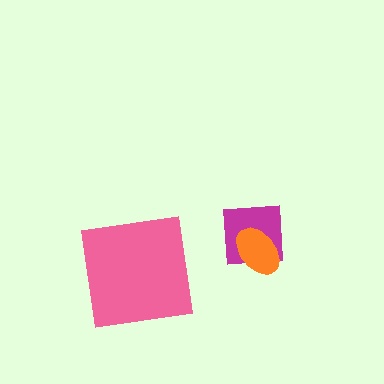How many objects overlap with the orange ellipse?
1 object overlaps with the orange ellipse.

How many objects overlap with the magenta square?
1 object overlaps with the magenta square.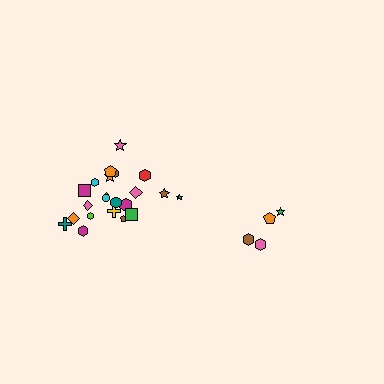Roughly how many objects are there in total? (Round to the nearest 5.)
Roughly 25 objects in total.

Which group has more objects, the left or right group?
The left group.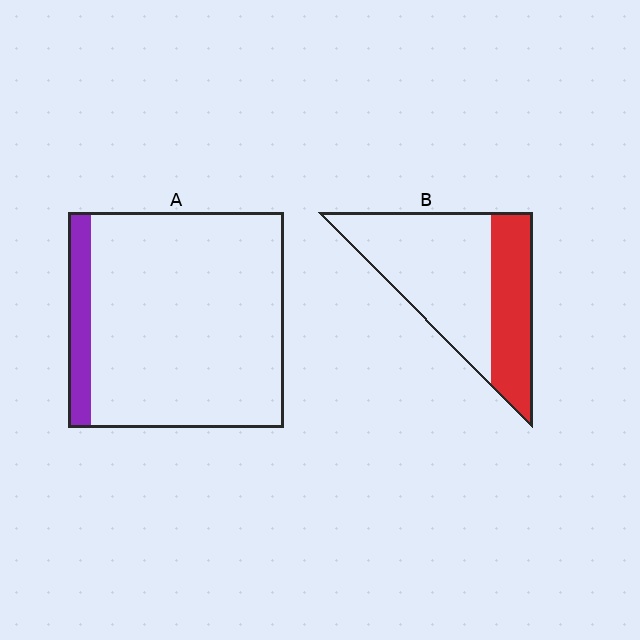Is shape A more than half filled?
No.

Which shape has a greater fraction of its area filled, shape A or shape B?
Shape B.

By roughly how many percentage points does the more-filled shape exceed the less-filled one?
By roughly 25 percentage points (B over A).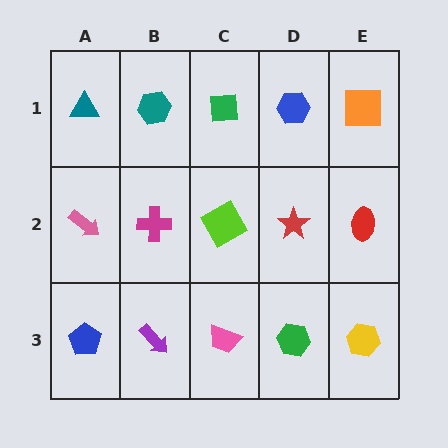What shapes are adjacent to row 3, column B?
A magenta cross (row 2, column B), a blue pentagon (row 3, column A), a pink trapezoid (row 3, column C).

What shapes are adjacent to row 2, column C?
A green square (row 1, column C), a pink trapezoid (row 3, column C), a magenta cross (row 2, column B), a red star (row 2, column D).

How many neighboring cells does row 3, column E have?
2.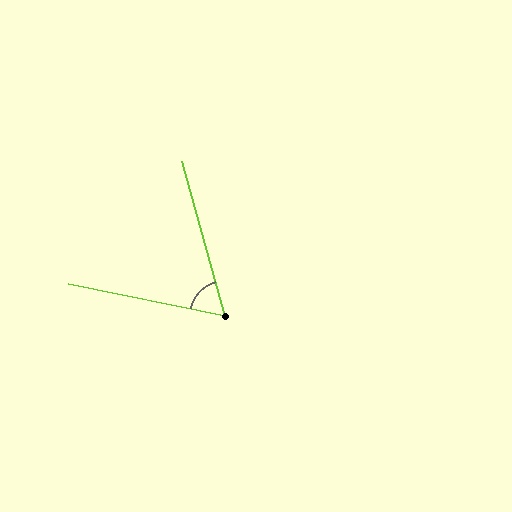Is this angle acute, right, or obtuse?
It is acute.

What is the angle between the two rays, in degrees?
Approximately 63 degrees.